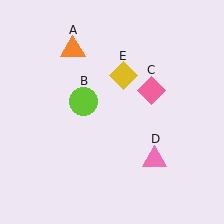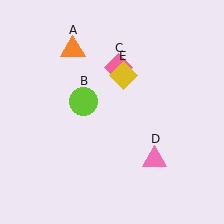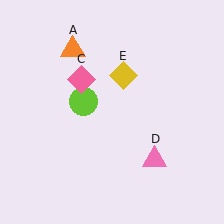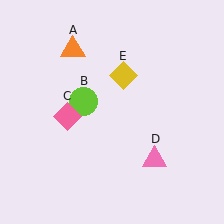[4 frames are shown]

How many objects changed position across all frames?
1 object changed position: pink diamond (object C).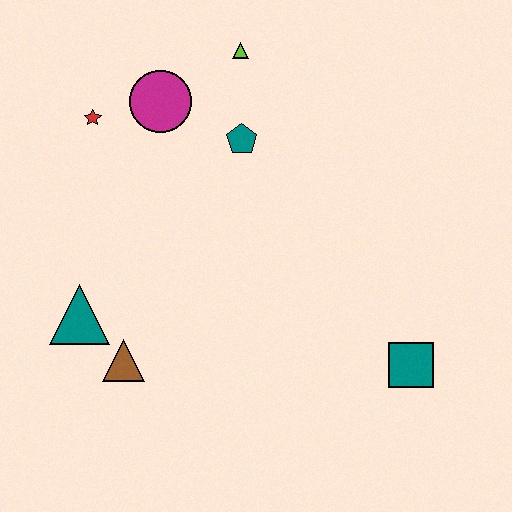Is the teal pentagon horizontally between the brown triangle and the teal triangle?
No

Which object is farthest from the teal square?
The red star is farthest from the teal square.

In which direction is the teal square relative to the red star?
The teal square is to the right of the red star.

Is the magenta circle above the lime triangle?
No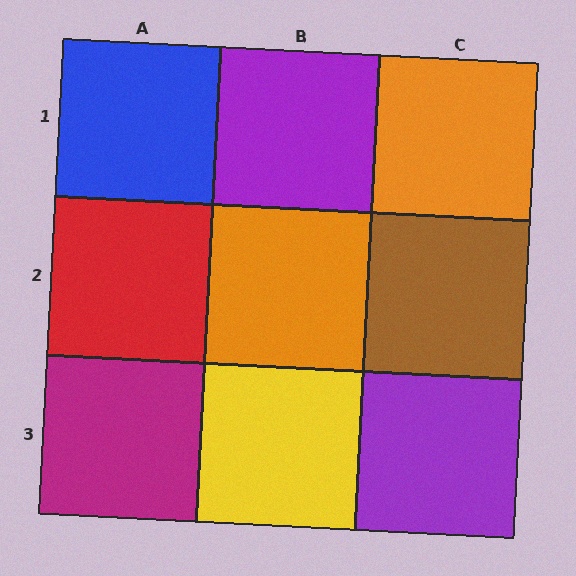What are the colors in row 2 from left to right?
Red, orange, brown.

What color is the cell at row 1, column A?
Blue.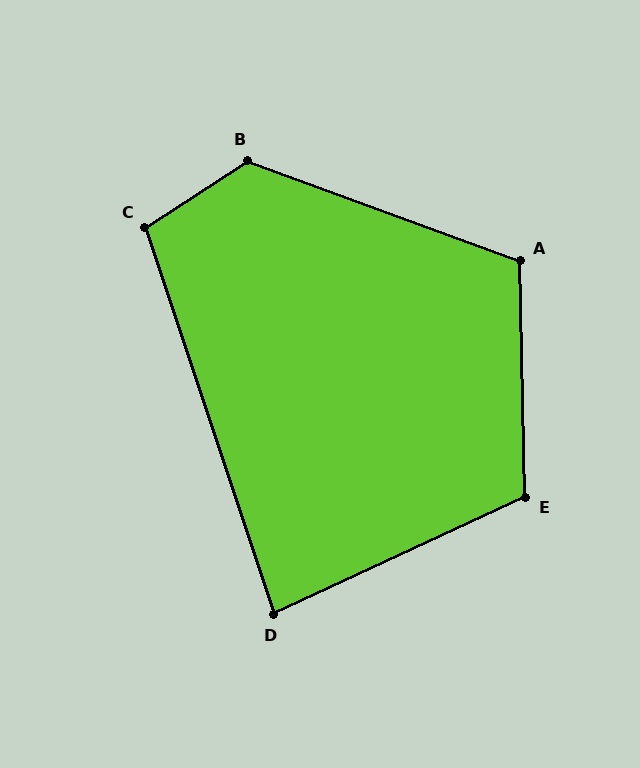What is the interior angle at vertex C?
Approximately 105 degrees (obtuse).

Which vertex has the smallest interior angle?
D, at approximately 84 degrees.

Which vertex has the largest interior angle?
B, at approximately 127 degrees.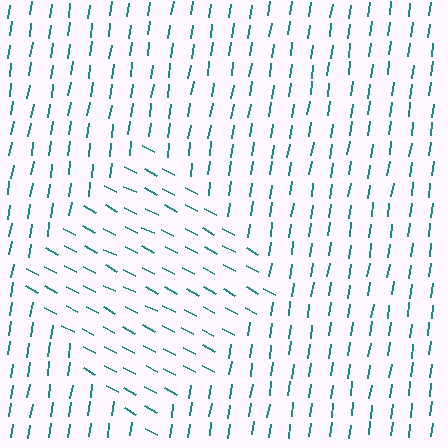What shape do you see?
I see a diamond.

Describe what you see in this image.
The image is filled with small teal line segments. A diamond region in the image has lines oriented differently from the surrounding lines, creating a visible texture boundary.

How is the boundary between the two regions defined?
The boundary is defined purely by a change in line orientation (approximately 71 degrees difference). All lines are the same color and thickness.